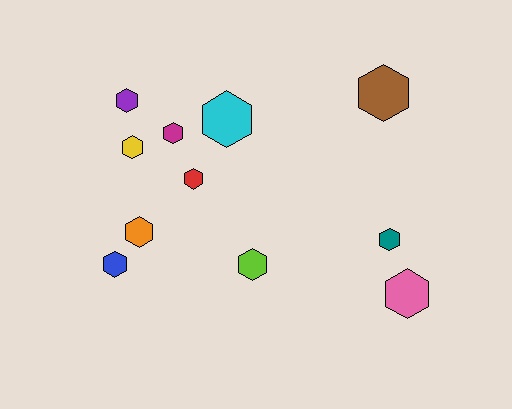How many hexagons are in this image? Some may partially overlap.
There are 11 hexagons.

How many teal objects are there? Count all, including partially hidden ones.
There is 1 teal object.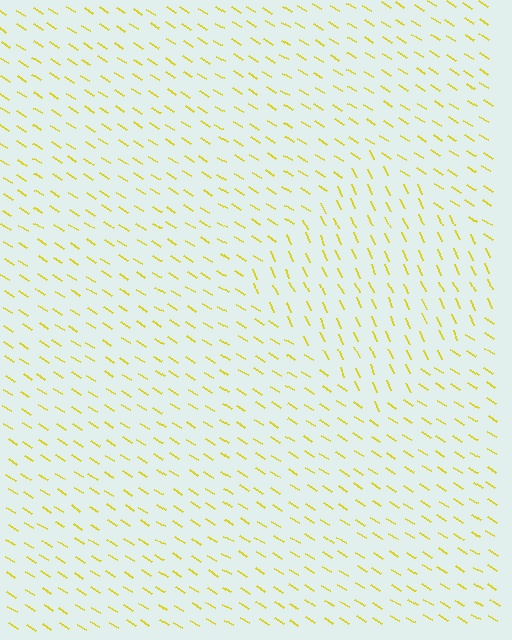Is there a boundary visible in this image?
Yes, there is a texture boundary formed by a change in line orientation.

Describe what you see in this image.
The image is filled with small yellow line segments. A diamond region in the image has lines oriented differently from the surrounding lines, creating a visible texture boundary.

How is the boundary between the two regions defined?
The boundary is defined purely by a change in line orientation (approximately 34 degrees difference). All lines are the same color and thickness.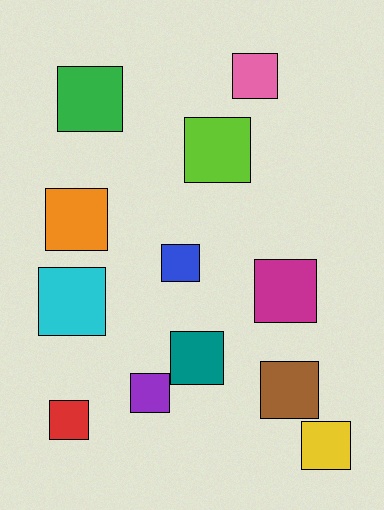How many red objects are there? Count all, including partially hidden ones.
There is 1 red object.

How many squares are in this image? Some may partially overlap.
There are 12 squares.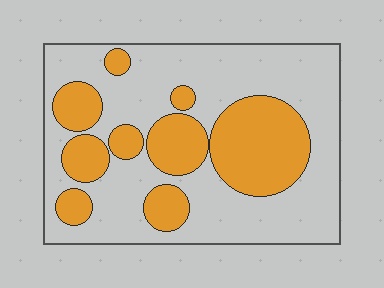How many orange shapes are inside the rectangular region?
9.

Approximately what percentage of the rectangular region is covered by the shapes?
Approximately 35%.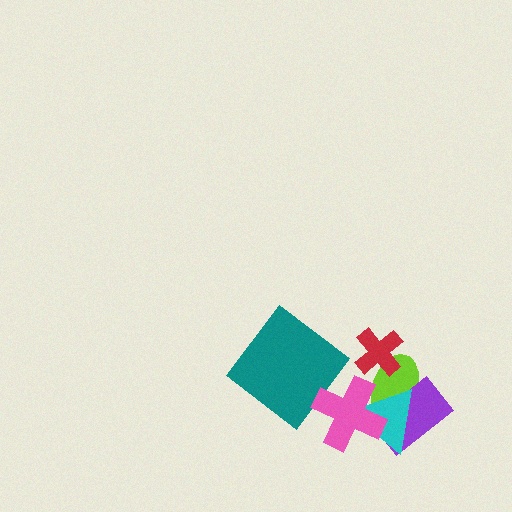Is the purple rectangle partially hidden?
Yes, it is partially covered by another shape.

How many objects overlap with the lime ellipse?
4 objects overlap with the lime ellipse.